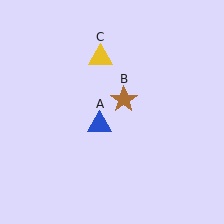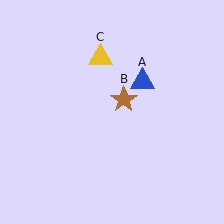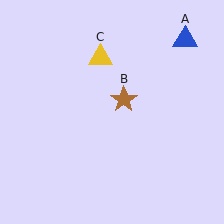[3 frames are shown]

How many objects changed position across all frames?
1 object changed position: blue triangle (object A).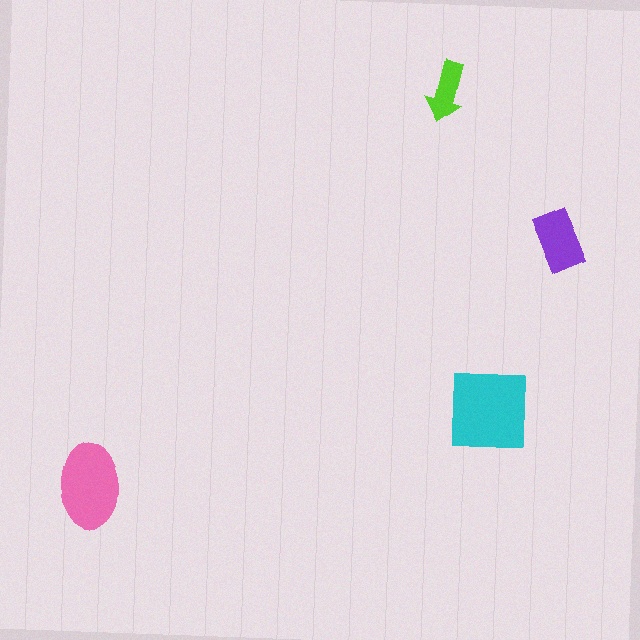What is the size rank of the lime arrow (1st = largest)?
4th.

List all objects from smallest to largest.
The lime arrow, the purple rectangle, the pink ellipse, the cyan square.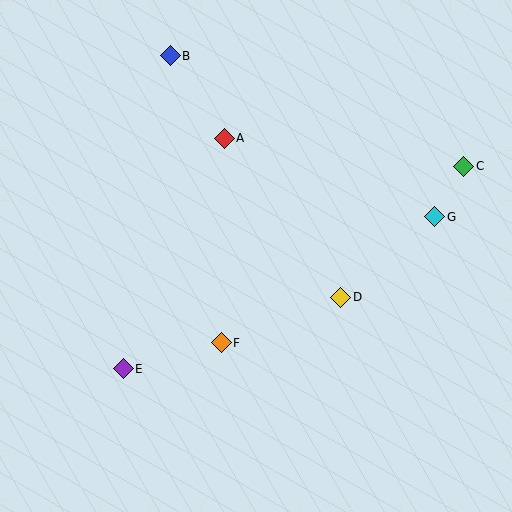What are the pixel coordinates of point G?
Point G is at (435, 217).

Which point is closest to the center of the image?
Point F at (221, 343) is closest to the center.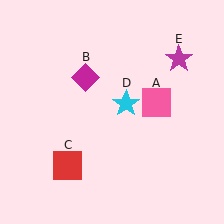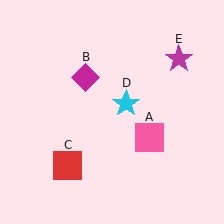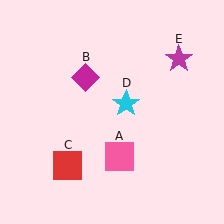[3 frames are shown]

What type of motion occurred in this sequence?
The pink square (object A) rotated clockwise around the center of the scene.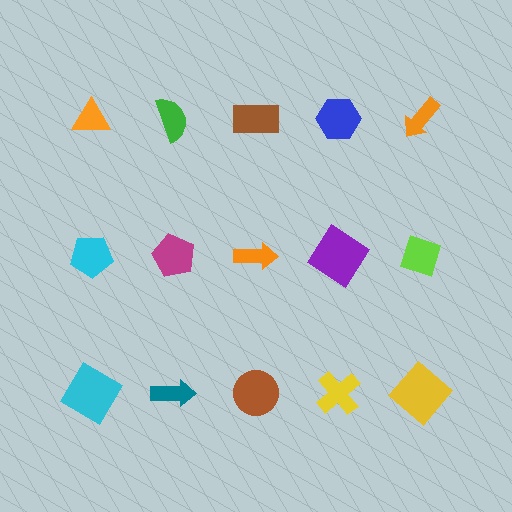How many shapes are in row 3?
5 shapes.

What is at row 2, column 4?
A purple diamond.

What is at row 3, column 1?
A cyan diamond.